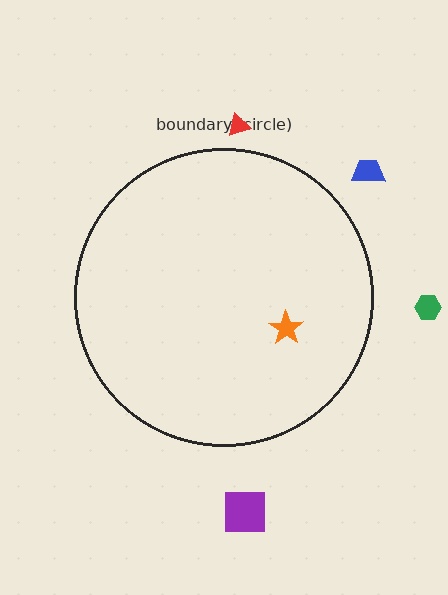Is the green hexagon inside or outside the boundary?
Outside.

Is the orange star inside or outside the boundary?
Inside.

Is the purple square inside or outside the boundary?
Outside.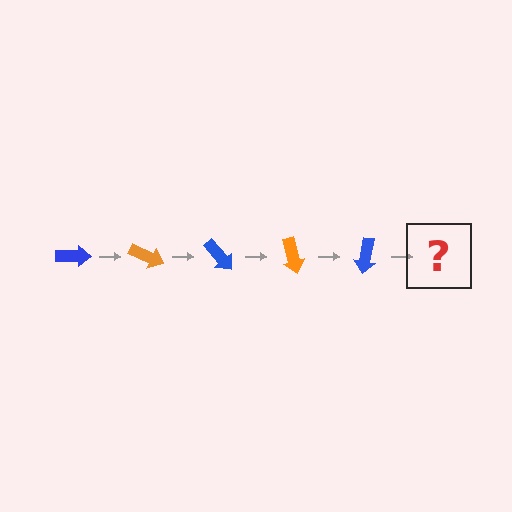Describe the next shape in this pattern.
It should be an orange arrow, rotated 125 degrees from the start.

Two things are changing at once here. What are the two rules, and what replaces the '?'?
The two rules are that it rotates 25 degrees each step and the color cycles through blue and orange. The '?' should be an orange arrow, rotated 125 degrees from the start.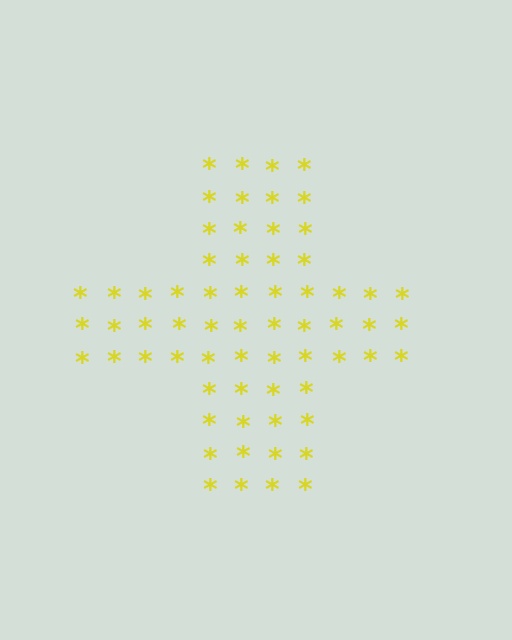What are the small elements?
The small elements are asterisks.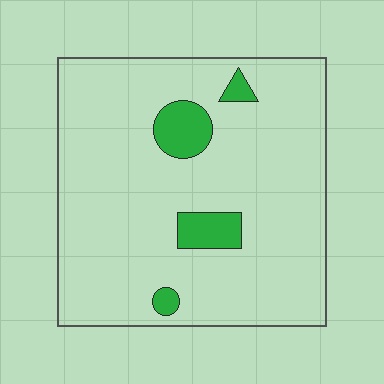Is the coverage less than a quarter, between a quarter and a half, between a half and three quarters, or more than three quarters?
Less than a quarter.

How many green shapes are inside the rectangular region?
4.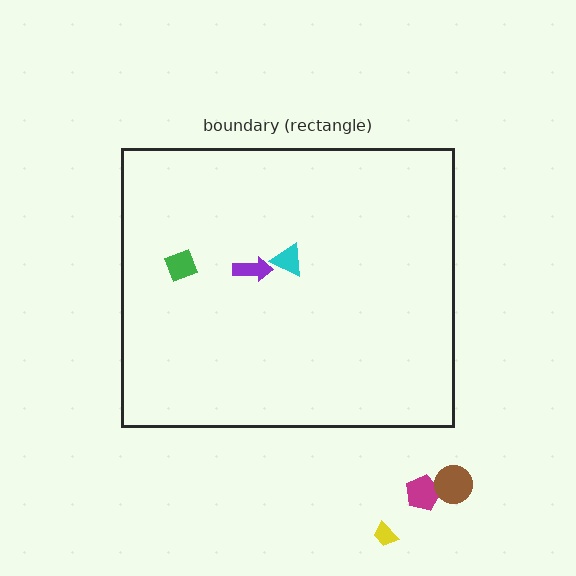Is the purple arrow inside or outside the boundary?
Inside.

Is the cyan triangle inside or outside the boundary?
Inside.